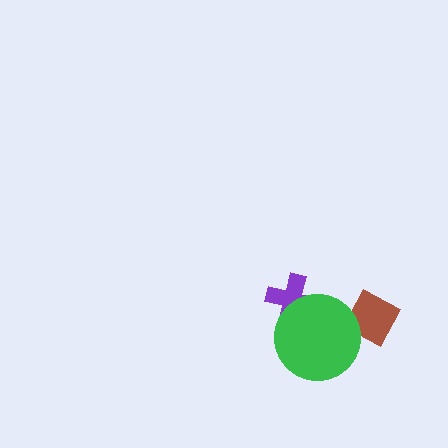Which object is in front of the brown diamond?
The green circle is in front of the brown diamond.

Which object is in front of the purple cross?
The green circle is in front of the purple cross.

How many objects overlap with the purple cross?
1 object overlaps with the purple cross.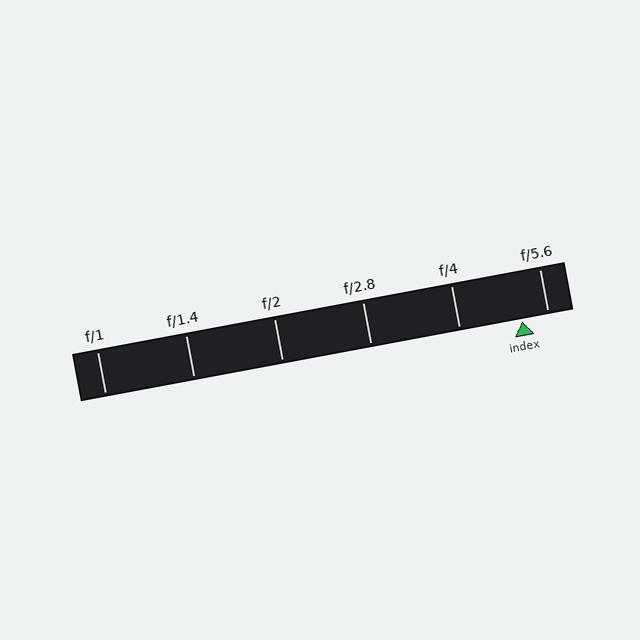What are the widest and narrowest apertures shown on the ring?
The widest aperture shown is f/1 and the narrowest is f/5.6.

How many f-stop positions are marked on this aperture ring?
There are 6 f-stop positions marked.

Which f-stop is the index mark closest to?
The index mark is closest to f/5.6.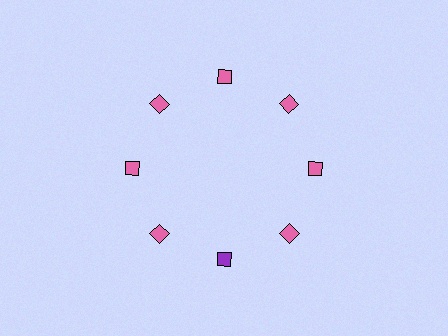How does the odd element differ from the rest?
It has a different color: purple instead of pink.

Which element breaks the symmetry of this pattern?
The purple diamond at roughly the 6 o'clock position breaks the symmetry. All other shapes are pink diamonds.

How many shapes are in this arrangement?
There are 8 shapes arranged in a ring pattern.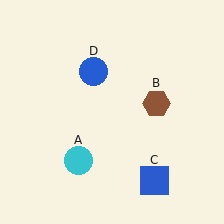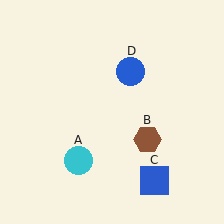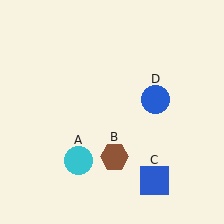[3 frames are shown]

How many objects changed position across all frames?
2 objects changed position: brown hexagon (object B), blue circle (object D).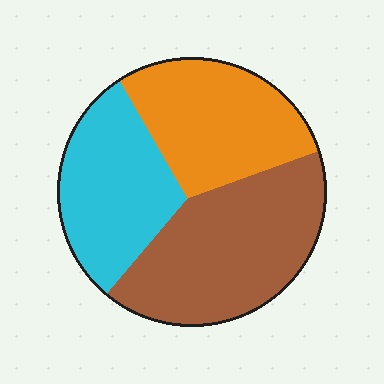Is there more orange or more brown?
Brown.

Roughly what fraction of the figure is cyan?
Cyan covers 29% of the figure.